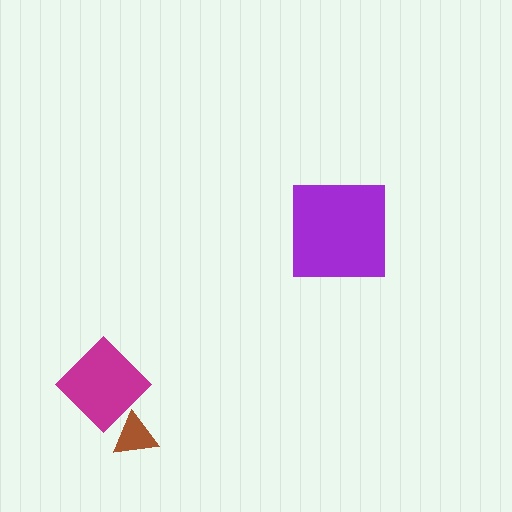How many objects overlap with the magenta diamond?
1 object overlaps with the magenta diamond.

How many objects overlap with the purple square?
0 objects overlap with the purple square.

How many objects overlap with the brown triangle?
1 object overlaps with the brown triangle.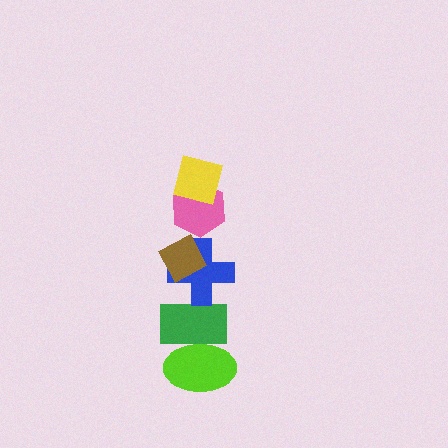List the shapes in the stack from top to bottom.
From top to bottom: the yellow square, the pink hexagon, the brown diamond, the blue cross, the green rectangle, the lime ellipse.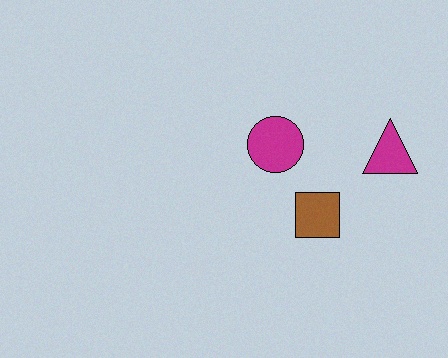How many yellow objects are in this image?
There are no yellow objects.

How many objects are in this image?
There are 3 objects.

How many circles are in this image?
There is 1 circle.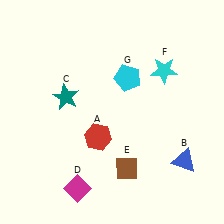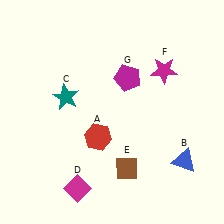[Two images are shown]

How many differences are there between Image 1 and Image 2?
There are 2 differences between the two images.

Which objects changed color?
F changed from cyan to magenta. G changed from cyan to magenta.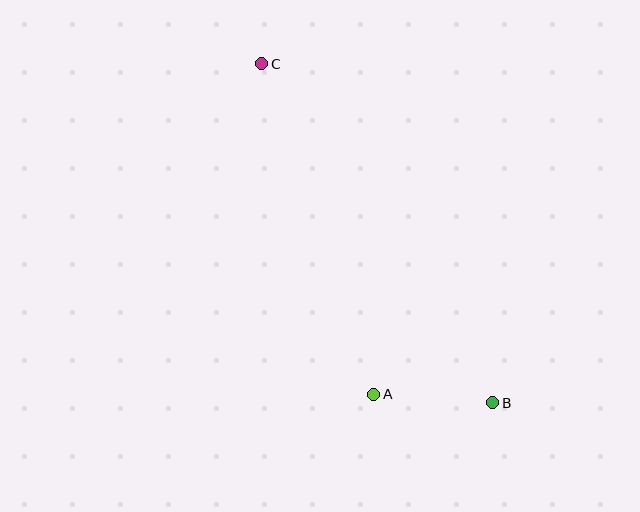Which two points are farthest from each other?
Points B and C are farthest from each other.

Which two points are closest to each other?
Points A and B are closest to each other.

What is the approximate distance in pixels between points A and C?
The distance between A and C is approximately 349 pixels.